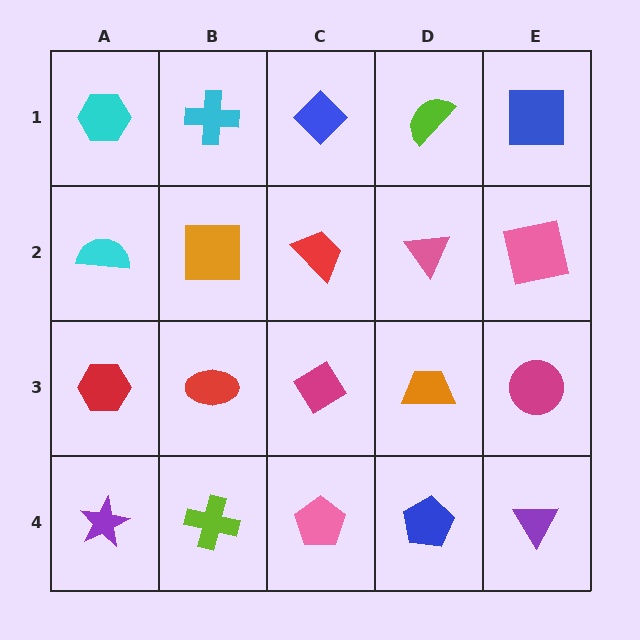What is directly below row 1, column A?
A cyan semicircle.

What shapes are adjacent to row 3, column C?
A red trapezoid (row 2, column C), a pink pentagon (row 4, column C), a red ellipse (row 3, column B), an orange trapezoid (row 3, column D).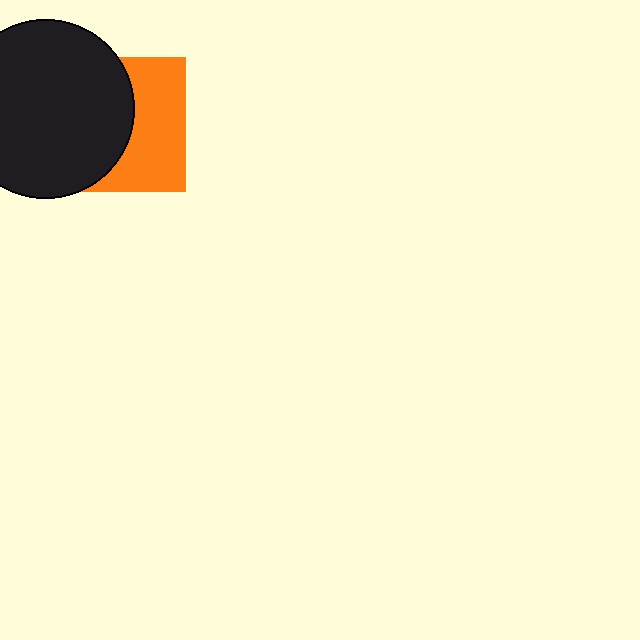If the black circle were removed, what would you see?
You would see the complete orange square.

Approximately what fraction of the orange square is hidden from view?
Roughly 55% of the orange square is hidden behind the black circle.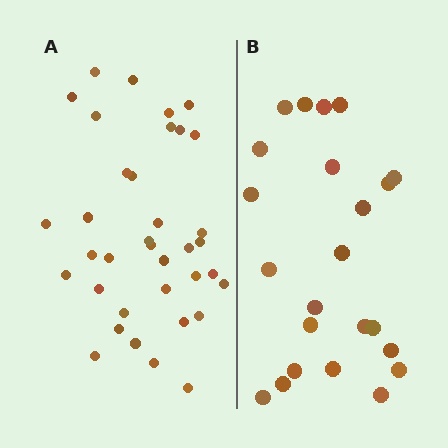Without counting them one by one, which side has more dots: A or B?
Region A (the left region) has more dots.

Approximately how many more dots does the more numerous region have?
Region A has approximately 15 more dots than region B.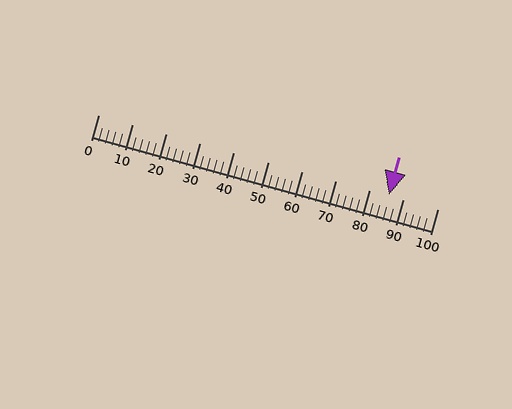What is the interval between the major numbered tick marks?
The major tick marks are spaced 10 units apart.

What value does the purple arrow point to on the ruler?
The purple arrow points to approximately 86.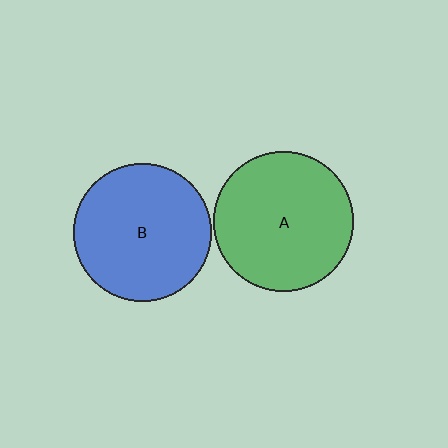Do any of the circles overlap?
No, none of the circles overlap.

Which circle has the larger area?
Circle A (green).